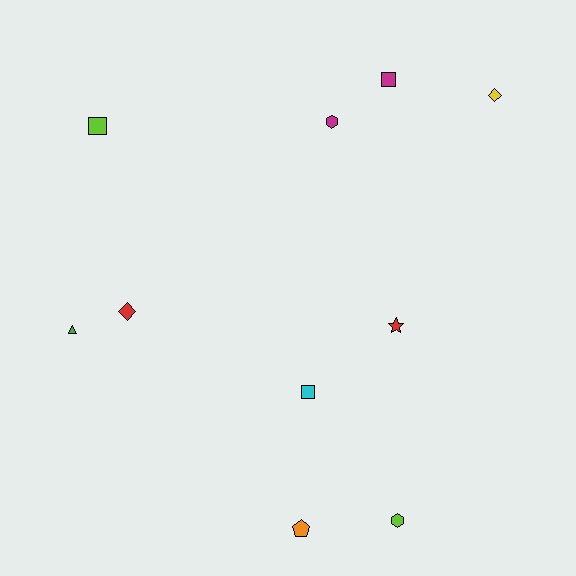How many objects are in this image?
There are 10 objects.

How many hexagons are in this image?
There are 2 hexagons.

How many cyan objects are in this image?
There is 1 cyan object.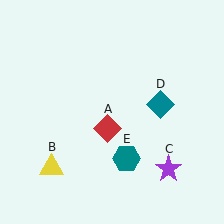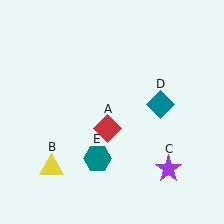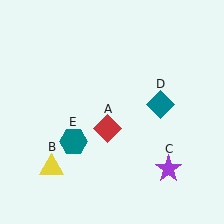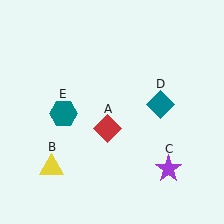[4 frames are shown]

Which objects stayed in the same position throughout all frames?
Red diamond (object A) and yellow triangle (object B) and purple star (object C) and teal diamond (object D) remained stationary.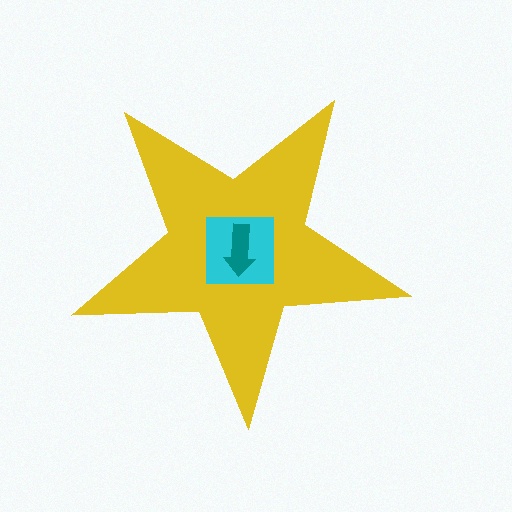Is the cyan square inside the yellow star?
Yes.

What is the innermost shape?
The teal arrow.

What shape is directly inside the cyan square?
The teal arrow.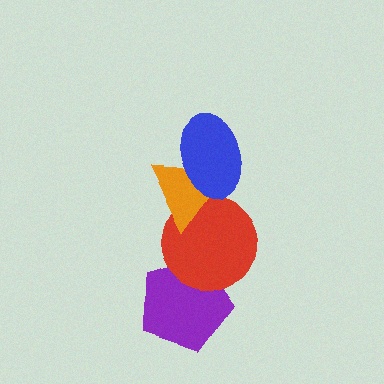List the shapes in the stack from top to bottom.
From top to bottom: the blue ellipse, the orange triangle, the red circle, the purple pentagon.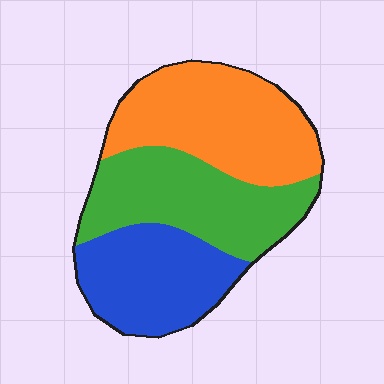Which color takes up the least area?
Blue, at roughly 30%.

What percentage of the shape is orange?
Orange takes up between a quarter and a half of the shape.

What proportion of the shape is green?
Green covers about 35% of the shape.